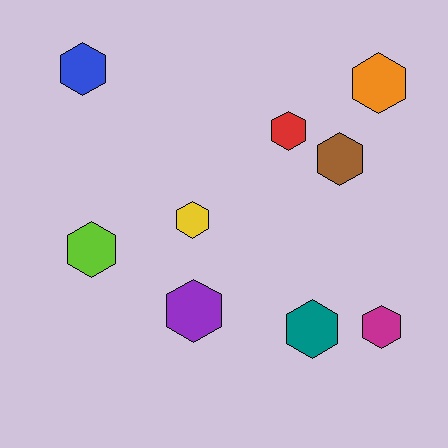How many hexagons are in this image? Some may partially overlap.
There are 9 hexagons.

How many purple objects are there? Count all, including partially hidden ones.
There is 1 purple object.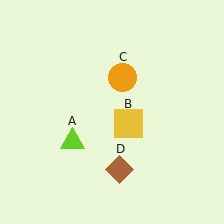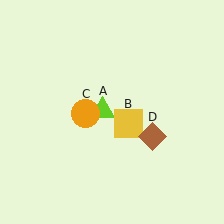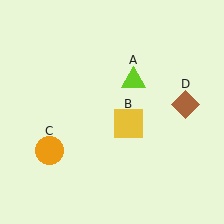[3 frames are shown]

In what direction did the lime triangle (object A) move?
The lime triangle (object A) moved up and to the right.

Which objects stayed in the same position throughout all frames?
Yellow square (object B) remained stationary.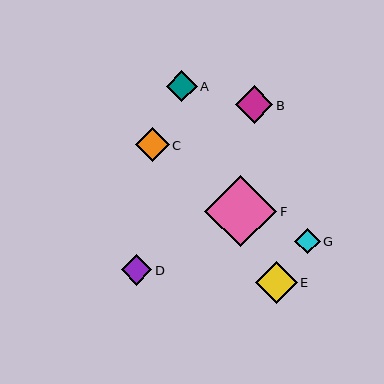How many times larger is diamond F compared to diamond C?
Diamond F is approximately 2.1 times the size of diamond C.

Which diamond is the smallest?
Diamond G is the smallest with a size of approximately 25 pixels.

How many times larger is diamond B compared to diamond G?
Diamond B is approximately 1.5 times the size of diamond G.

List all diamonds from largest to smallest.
From largest to smallest: F, E, B, C, A, D, G.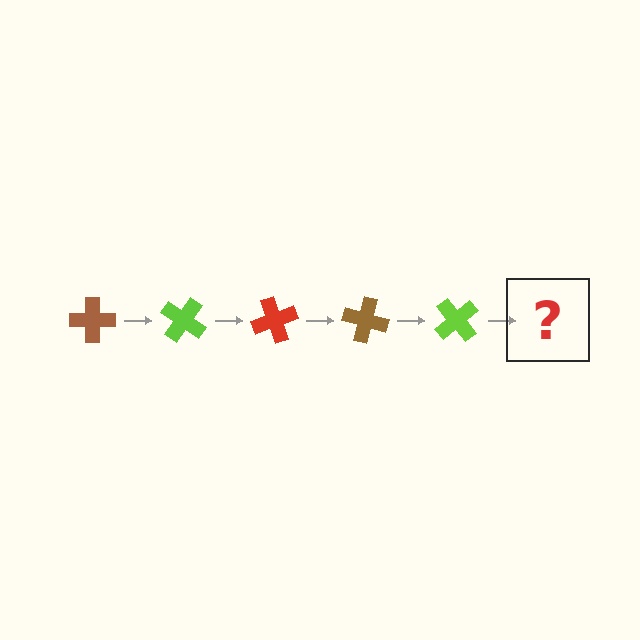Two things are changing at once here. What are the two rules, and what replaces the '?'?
The two rules are that it rotates 35 degrees each step and the color cycles through brown, lime, and red. The '?' should be a red cross, rotated 175 degrees from the start.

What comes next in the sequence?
The next element should be a red cross, rotated 175 degrees from the start.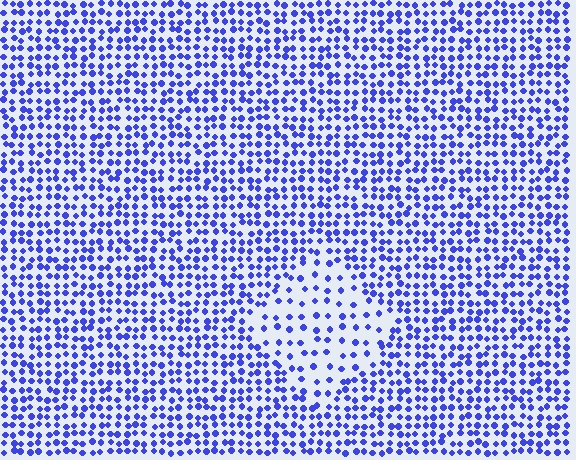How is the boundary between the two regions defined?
The boundary is defined by a change in element density (approximately 2.2x ratio). All elements are the same color, size, and shape.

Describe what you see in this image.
The image contains small blue elements arranged at two different densities. A diamond-shaped region is visible where the elements are less densely packed than the surrounding area.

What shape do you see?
I see a diamond.